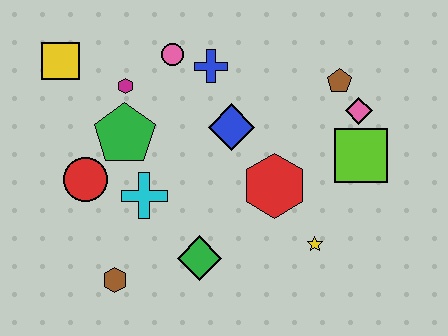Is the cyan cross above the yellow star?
Yes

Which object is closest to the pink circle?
The blue cross is closest to the pink circle.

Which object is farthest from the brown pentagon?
The brown hexagon is farthest from the brown pentagon.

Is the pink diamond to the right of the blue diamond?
Yes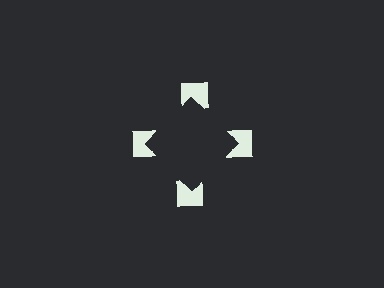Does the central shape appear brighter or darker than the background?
It typically appears slightly darker than the background, even though no actual brightness change is drawn.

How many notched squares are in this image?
There are 4 — one at each vertex of the illusory square.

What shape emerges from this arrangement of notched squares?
An illusory square — its edges are inferred from the aligned wedge cuts in the notched squares, not physically drawn.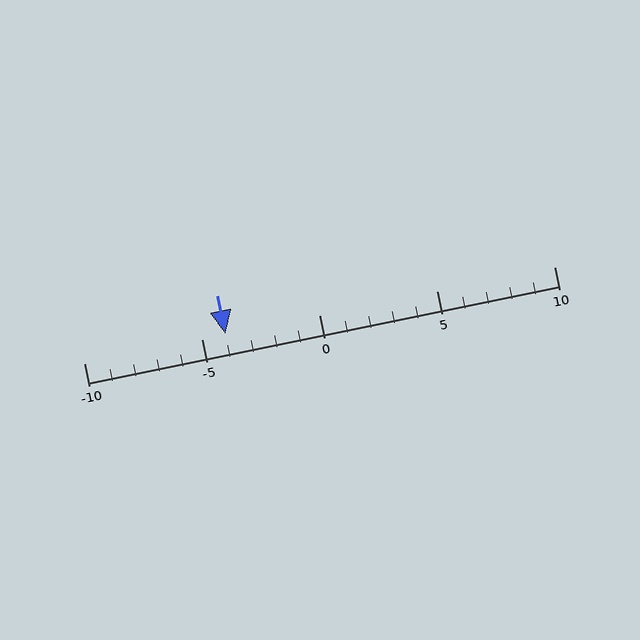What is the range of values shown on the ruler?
The ruler shows values from -10 to 10.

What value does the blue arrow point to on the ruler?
The blue arrow points to approximately -4.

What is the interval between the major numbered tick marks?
The major tick marks are spaced 5 units apart.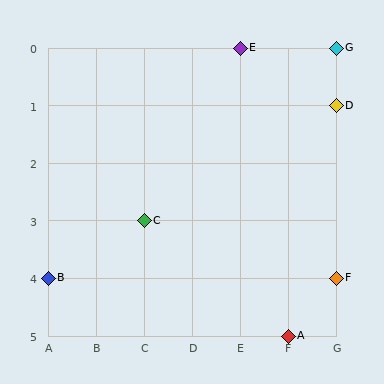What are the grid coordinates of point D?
Point D is at grid coordinates (G, 1).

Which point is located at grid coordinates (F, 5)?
Point A is at (F, 5).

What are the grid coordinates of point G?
Point G is at grid coordinates (G, 0).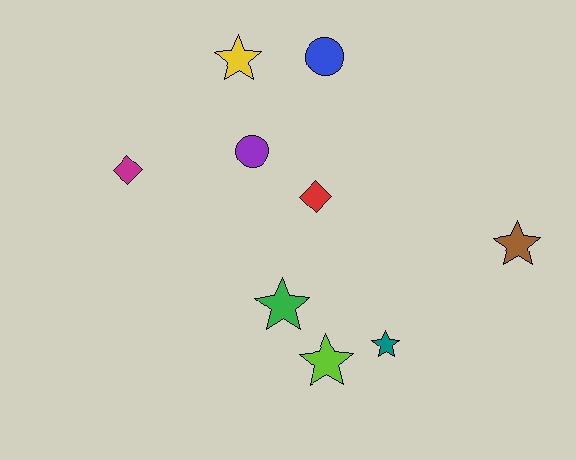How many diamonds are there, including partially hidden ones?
There are 2 diamonds.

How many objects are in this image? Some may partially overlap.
There are 9 objects.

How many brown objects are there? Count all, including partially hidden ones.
There is 1 brown object.